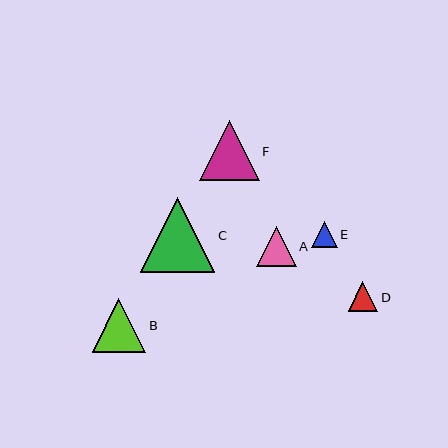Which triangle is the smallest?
Triangle E is the smallest with a size of approximately 26 pixels.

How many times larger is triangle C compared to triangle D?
Triangle C is approximately 2.5 times the size of triangle D.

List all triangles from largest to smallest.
From largest to smallest: C, F, B, A, D, E.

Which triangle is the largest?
Triangle C is the largest with a size of approximately 74 pixels.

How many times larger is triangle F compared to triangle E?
Triangle F is approximately 2.3 times the size of triangle E.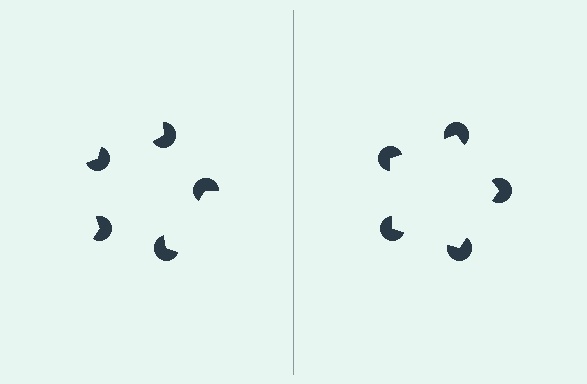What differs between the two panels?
The pac-man discs are positioned identically on both sides; only the wedge orientations differ. On the right they align to a pentagon; on the left they are misaligned.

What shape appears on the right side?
An illusory pentagon.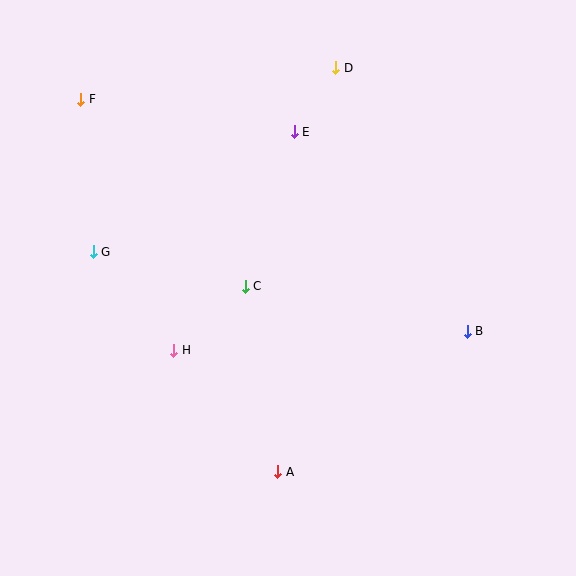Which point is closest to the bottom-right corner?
Point B is closest to the bottom-right corner.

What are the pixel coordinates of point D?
Point D is at (336, 68).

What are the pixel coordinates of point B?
Point B is at (467, 331).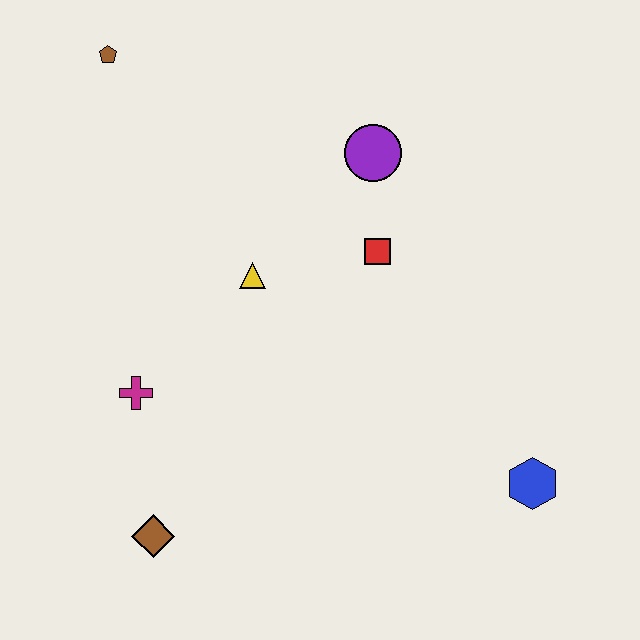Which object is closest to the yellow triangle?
The red square is closest to the yellow triangle.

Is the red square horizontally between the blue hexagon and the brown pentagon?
Yes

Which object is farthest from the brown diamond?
The brown pentagon is farthest from the brown diamond.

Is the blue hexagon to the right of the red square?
Yes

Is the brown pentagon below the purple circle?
No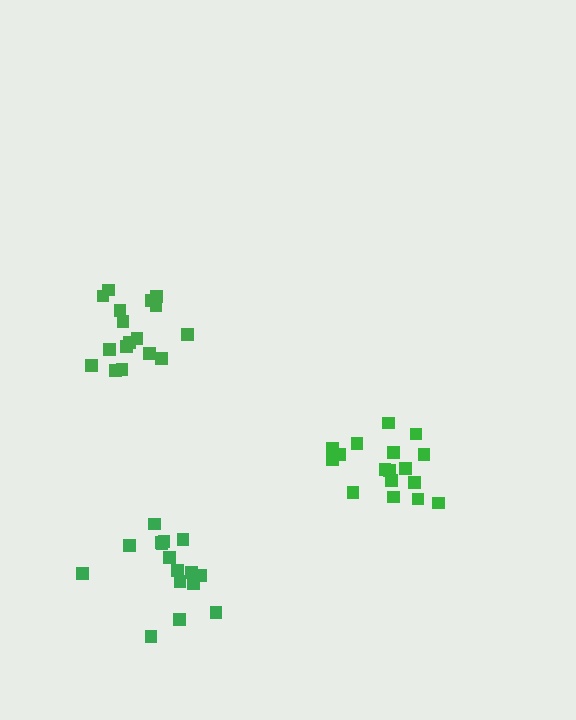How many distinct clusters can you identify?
There are 3 distinct clusters.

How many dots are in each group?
Group 1: 17 dots, Group 2: 16 dots, Group 3: 17 dots (50 total).